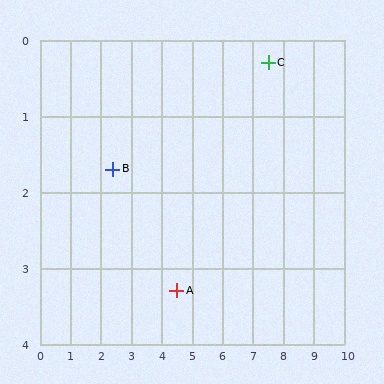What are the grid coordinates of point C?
Point C is at approximately (7.5, 0.3).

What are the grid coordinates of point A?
Point A is at approximately (4.5, 3.3).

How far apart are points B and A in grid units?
Points B and A are about 2.6 grid units apart.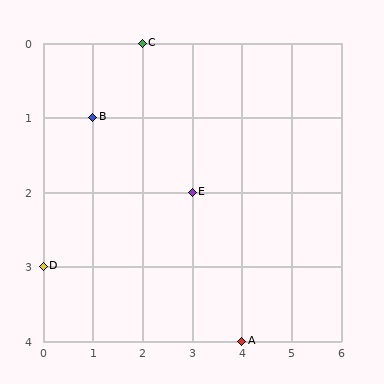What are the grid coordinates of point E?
Point E is at grid coordinates (3, 2).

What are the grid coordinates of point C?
Point C is at grid coordinates (2, 0).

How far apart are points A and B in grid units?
Points A and B are 3 columns and 3 rows apart (about 4.2 grid units diagonally).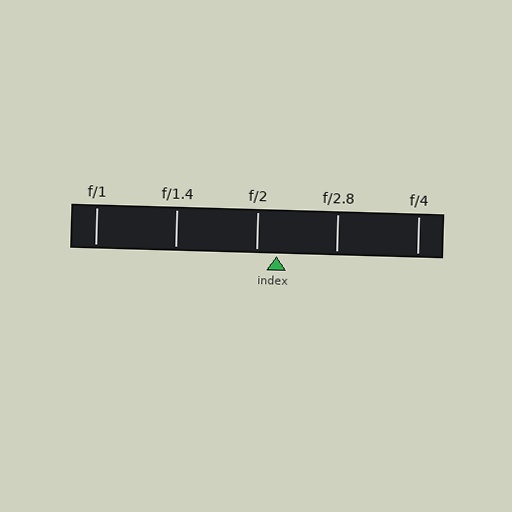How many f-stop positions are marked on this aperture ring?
There are 5 f-stop positions marked.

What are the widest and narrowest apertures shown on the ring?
The widest aperture shown is f/1 and the narrowest is f/4.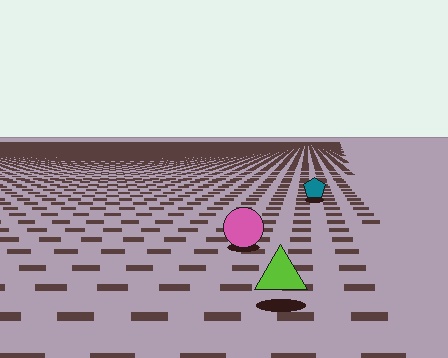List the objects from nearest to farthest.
From nearest to farthest: the lime triangle, the pink circle, the teal pentagon.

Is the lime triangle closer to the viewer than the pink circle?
Yes. The lime triangle is closer — you can tell from the texture gradient: the ground texture is coarser near it.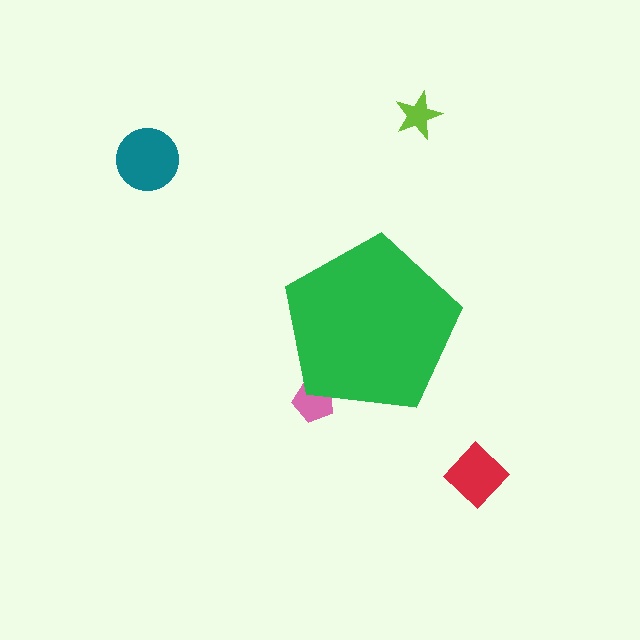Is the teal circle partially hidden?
No, the teal circle is fully visible.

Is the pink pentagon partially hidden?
Yes, the pink pentagon is partially hidden behind the green pentagon.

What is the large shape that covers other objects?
A green pentagon.